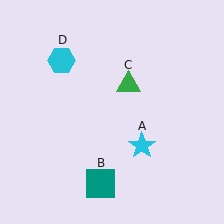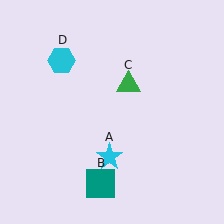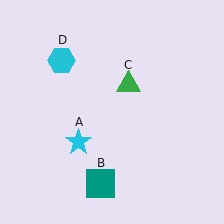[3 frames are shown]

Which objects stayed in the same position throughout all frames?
Teal square (object B) and green triangle (object C) and cyan hexagon (object D) remained stationary.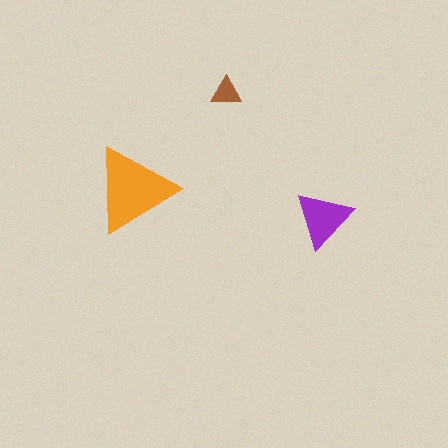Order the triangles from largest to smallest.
the orange one, the purple one, the brown one.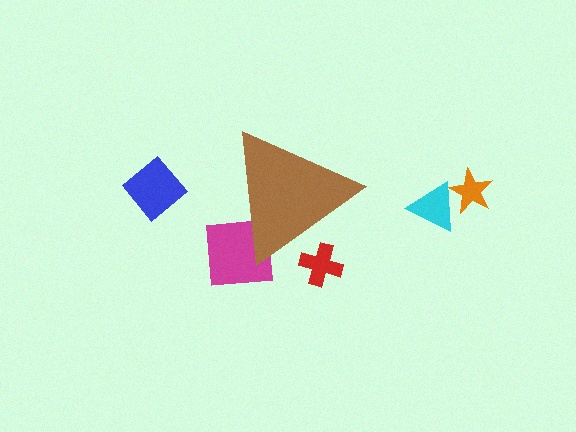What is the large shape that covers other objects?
A brown triangle.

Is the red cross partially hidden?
Yes, the red cross is partially hidden behind the brown triangle.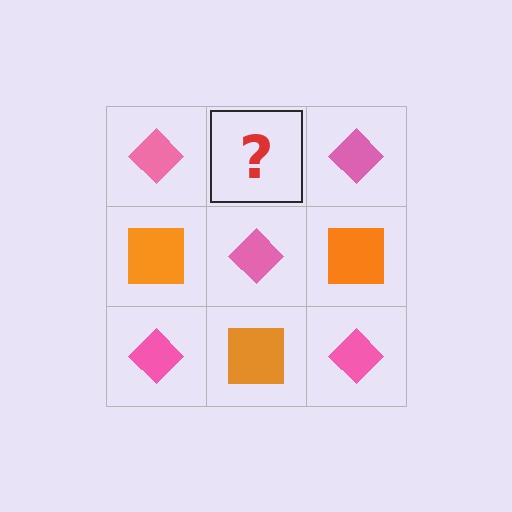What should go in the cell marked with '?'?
The missing cell should contain an orange square.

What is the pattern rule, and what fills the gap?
The rule is that it alternates pink diamond and orange square in a checkerboard pattern. The gap should be filled with an orange square.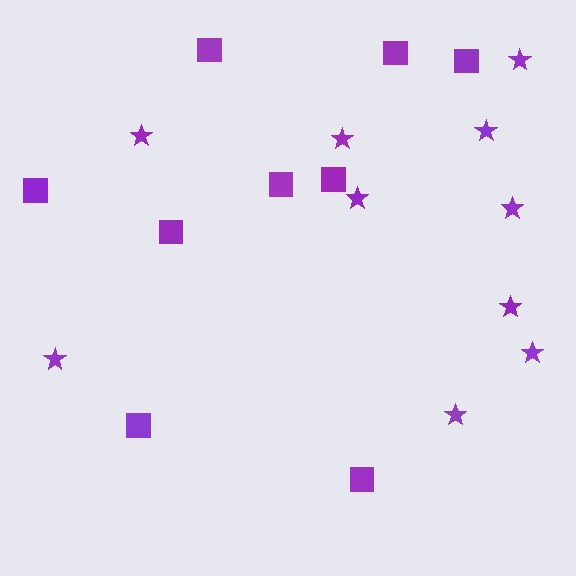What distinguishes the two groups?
There are 2 groups: one group of stars (10) and one group of squares (9).